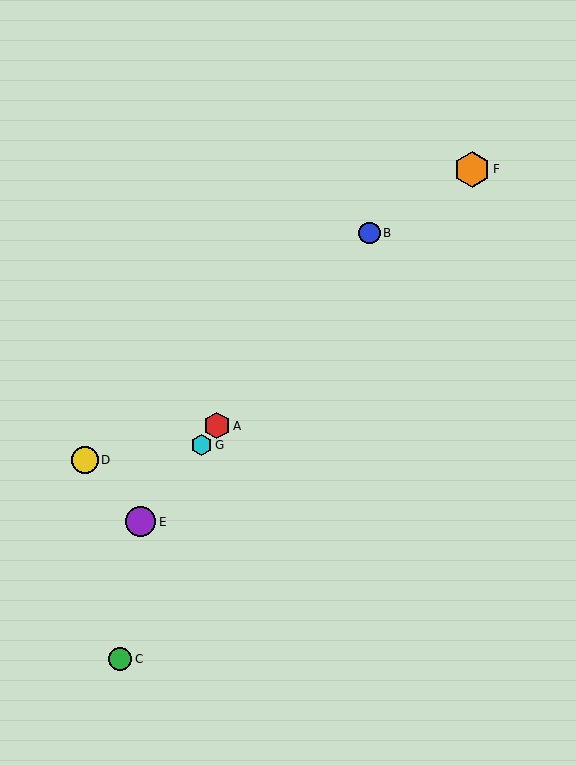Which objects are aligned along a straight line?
Objects A, B, E, G are aligned along a straight line.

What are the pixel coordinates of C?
Object C is at (120, 659).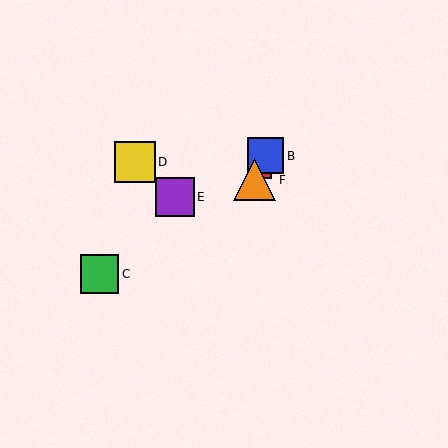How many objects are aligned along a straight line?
3 objects (A, B, F) are aligned along a straight line.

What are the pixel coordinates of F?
Object F is at (255, 180).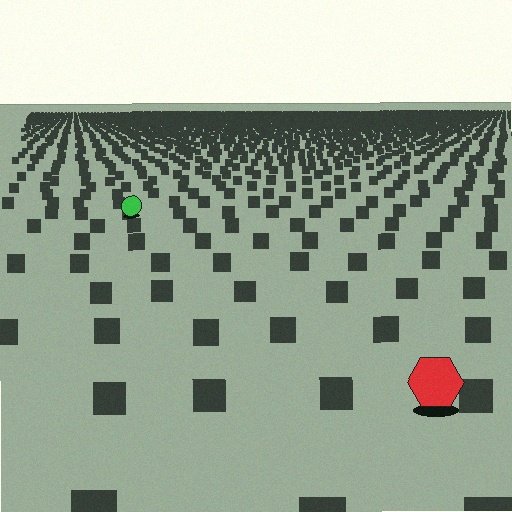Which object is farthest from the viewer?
The green circle is farthest from the viewer. It appears smaller and the ground texture around it is denser.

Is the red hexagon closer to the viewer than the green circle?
Yes. The red hexagon is closer — you can tell from the texture gradient: the ground texture is coarser near it.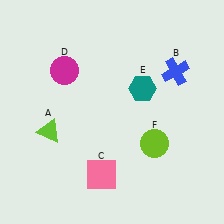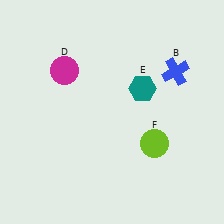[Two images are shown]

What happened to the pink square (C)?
The pink square (C) was removed in Image 2. It was in the bottom-left area of Image 1.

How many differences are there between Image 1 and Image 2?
There are 2 differences between the two images.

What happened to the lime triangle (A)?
The lime triangle (A) was removed in Image 2. It was in the bottom-left area of Image 1.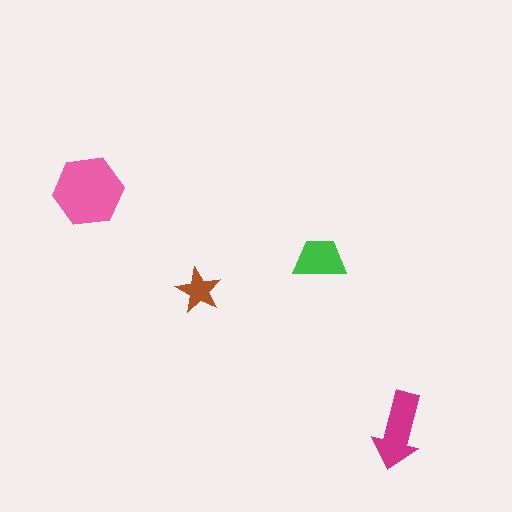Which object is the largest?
The pink hexagon.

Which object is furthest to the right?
The magenta arrow is rightmost.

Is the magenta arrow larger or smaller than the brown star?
Larger.